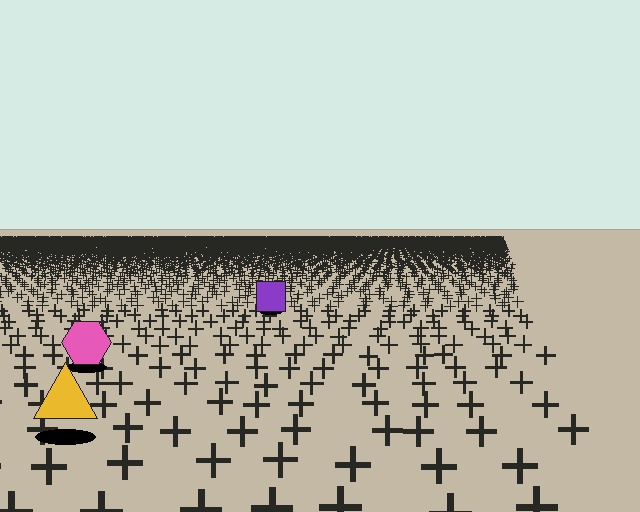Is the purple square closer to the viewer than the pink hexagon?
No. The pink hexagon is closer — you can tell from the texture gradient: the ground texture is coarser near it.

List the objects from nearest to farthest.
From nearest to farthest: the yellow triangle, the pink hexagon, the purple square.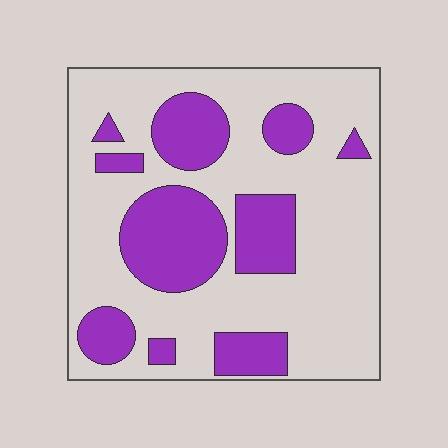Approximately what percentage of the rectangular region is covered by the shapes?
Approximately 30%.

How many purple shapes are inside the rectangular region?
10.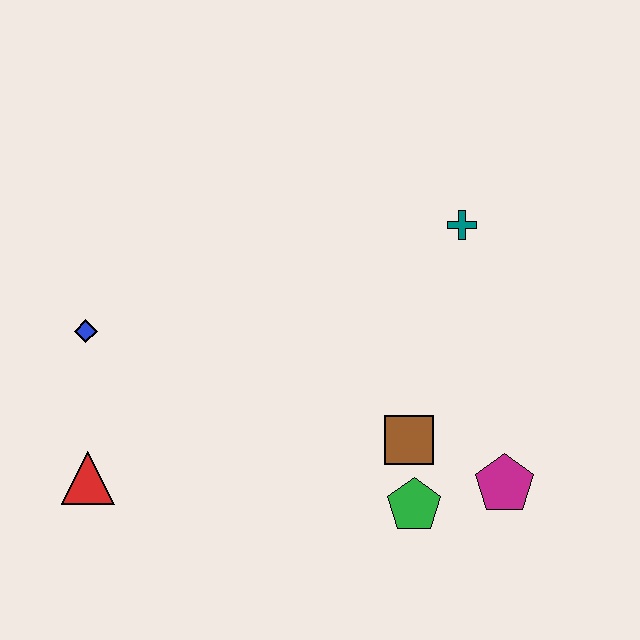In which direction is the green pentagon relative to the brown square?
The green pentagon is below the brown square.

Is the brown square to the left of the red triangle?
No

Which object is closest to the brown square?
The green pentagon is closest to the brown square.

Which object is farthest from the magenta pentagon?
The blue diamond is farthest from the magenta pentagon.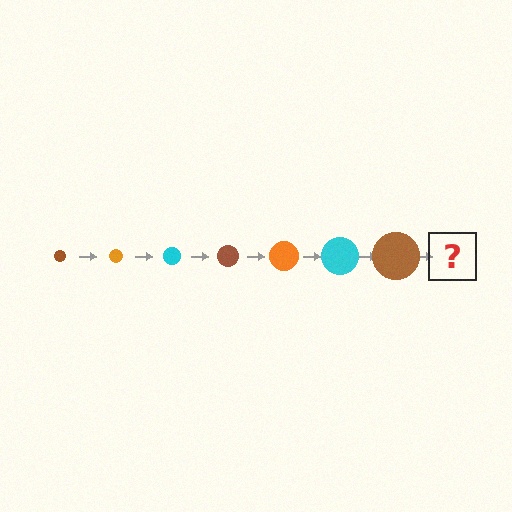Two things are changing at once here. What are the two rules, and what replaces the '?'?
The two rules are that the circle grows larger each step and the color cycles through brown, orange, and cyan. The '?' should be an orange circle, larger than the previous one.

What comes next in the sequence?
The next element should be an orange circle, larger than the previous one.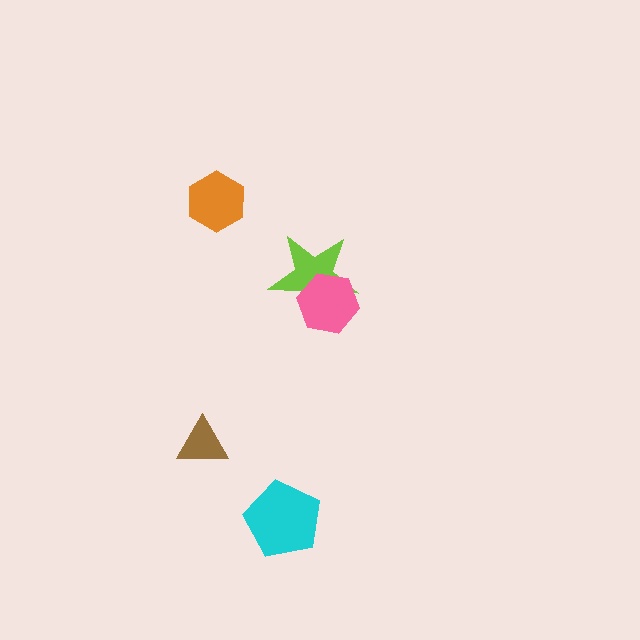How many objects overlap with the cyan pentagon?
0 objects overlap with the cyan pentagon.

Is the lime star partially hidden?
Yes, it is partially covered by another shape.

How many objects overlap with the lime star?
1 object overlaps with the lime star.